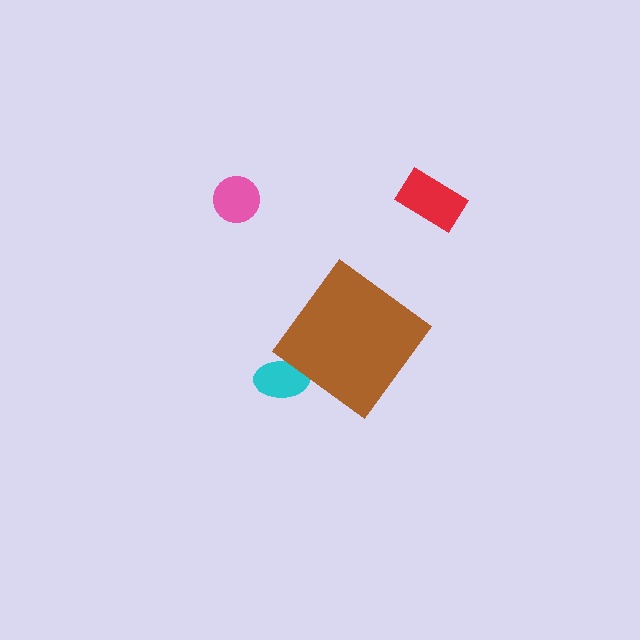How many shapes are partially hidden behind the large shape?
1 shape is partially hidden.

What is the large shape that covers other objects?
A brown diamond.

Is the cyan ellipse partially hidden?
Yes, the cyan ellipse is partially hidden behind the brown diamond.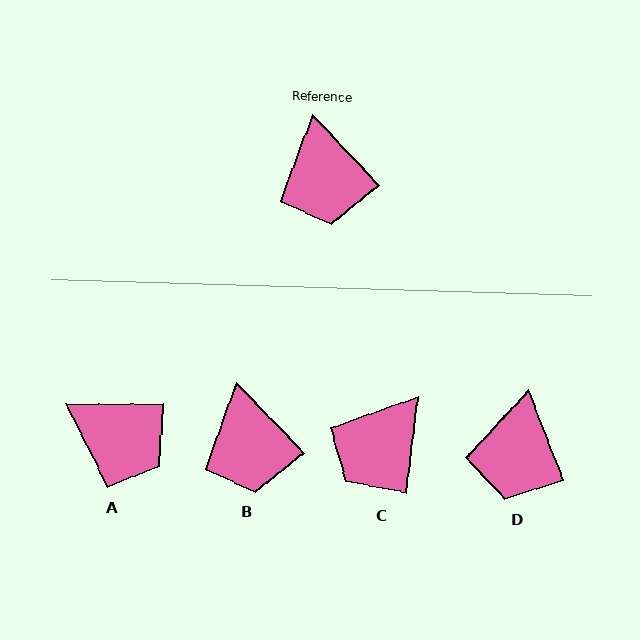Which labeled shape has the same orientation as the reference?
B.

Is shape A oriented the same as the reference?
No, it is off by about 46 degrees.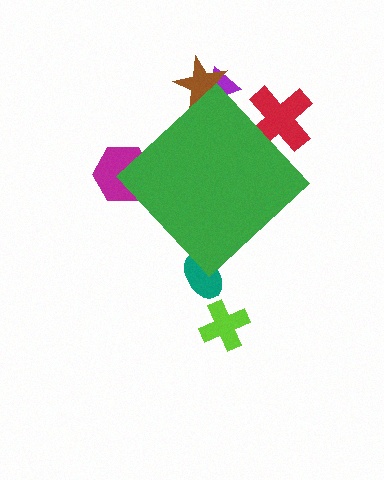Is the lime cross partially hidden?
No, the lime cross is fully visible.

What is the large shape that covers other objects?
A green diamond.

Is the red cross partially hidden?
Yes, the red cross is partially hidden behind the green diamond.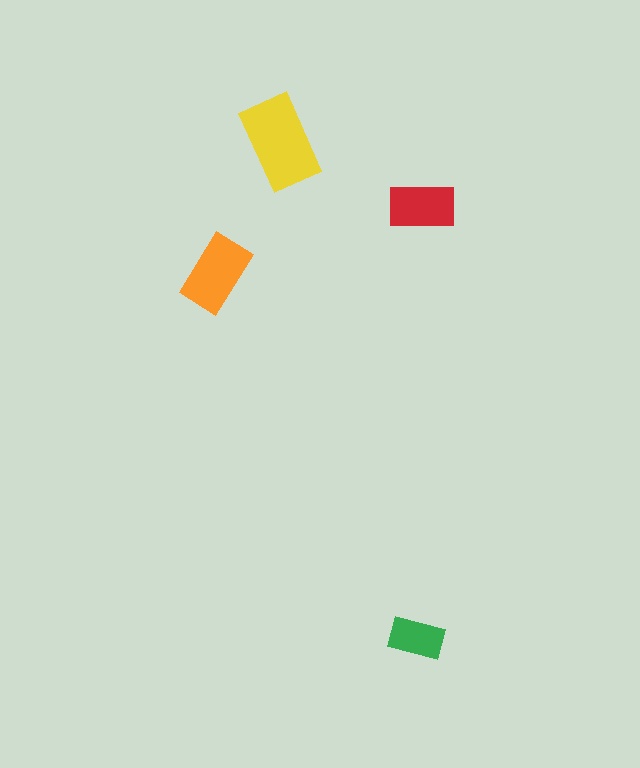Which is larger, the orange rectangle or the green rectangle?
The orange one.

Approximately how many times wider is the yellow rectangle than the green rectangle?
About 1.5 times wider.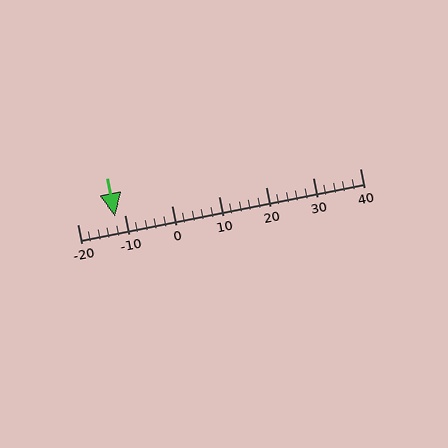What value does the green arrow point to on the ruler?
The green arrow points to approximately -12.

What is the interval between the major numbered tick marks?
The major tick marks are spaced 10 units apart.